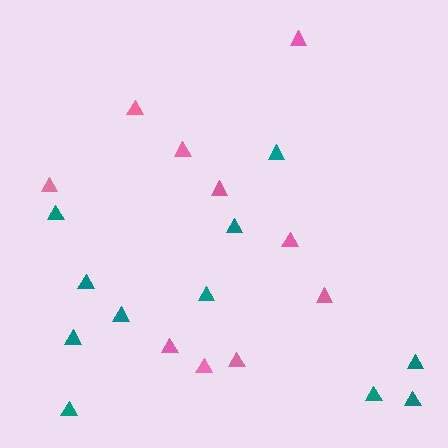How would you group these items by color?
There are 2 groups: one group of pink triangles (10) and one group of teal triangles (11).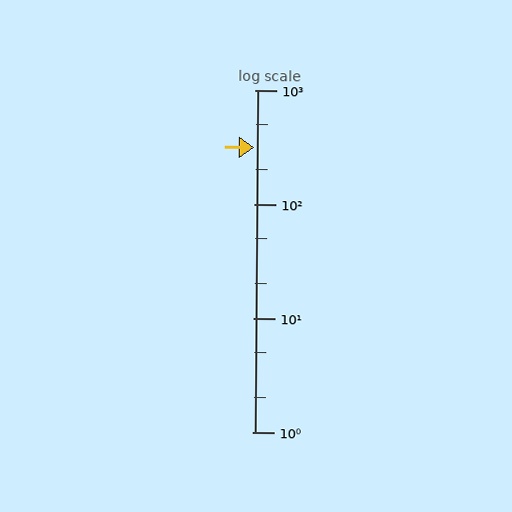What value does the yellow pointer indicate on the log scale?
The pointer indicates approximately 310.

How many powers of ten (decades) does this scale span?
The scale spans 3 decades, from 1 to 1000.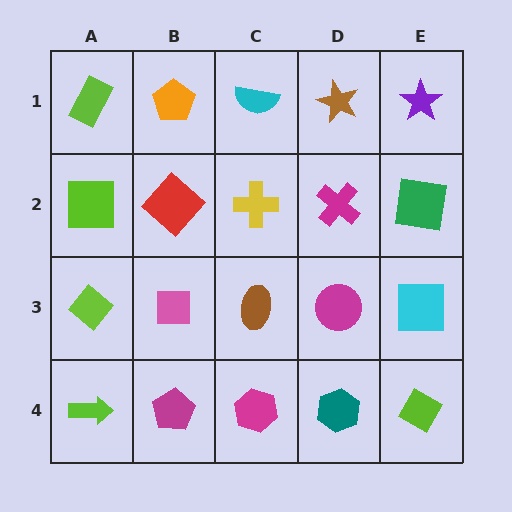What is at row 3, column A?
A lime diamond.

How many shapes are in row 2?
5 shapes.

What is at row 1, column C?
A cyan semicircle.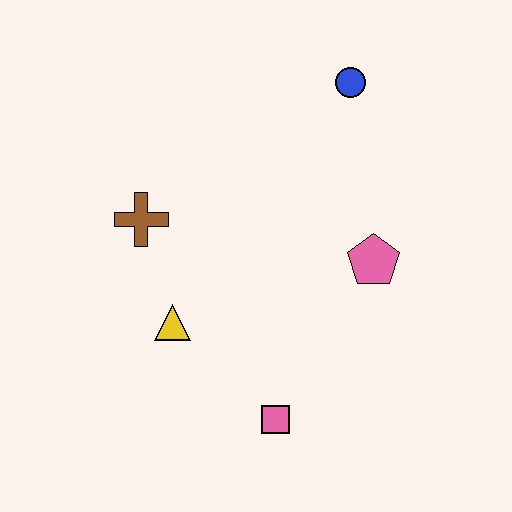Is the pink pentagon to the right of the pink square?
Yes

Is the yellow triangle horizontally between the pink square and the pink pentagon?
No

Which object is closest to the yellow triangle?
The brown cross is closest to the yellow triangle.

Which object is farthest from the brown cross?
The blue circle is farthest from the brown cross.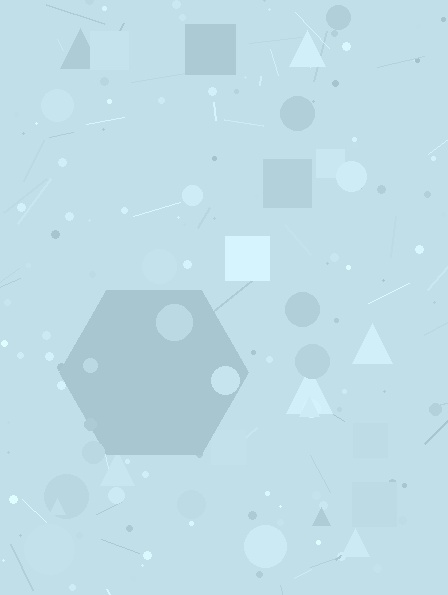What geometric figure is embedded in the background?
A hexagon is embedded in the background.